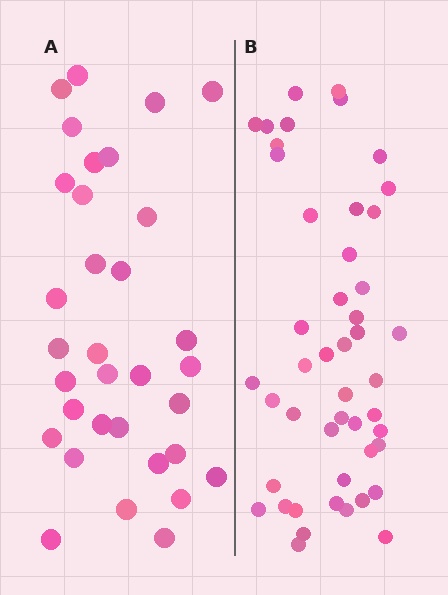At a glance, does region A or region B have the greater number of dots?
Region B (the right region) has more dots.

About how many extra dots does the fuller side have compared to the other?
Region B has approximately 15 more dots than region A.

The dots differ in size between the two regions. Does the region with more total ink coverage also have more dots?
No. Region A has more total ink coverage because its dots are larger, but region B actually contains more individual dots. Total area can be misleading — the number of items is what matters here.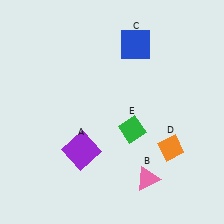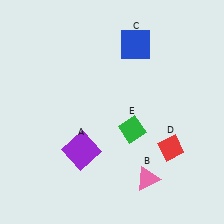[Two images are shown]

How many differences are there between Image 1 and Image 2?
There is 1 difference between the two images.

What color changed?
The diamond (D) changed from orange in Image 1 to red in Image 2.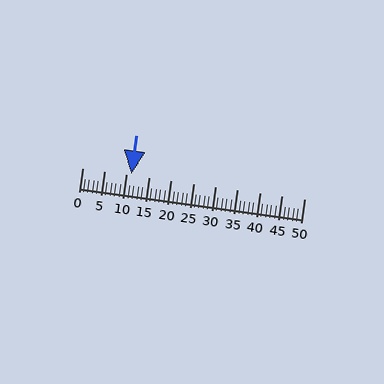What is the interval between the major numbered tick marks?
The major tick marks are spaced 5 units apart.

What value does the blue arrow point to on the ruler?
The blue arrow points to approximately 11.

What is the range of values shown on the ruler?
The ruler shows values from 0 to 50.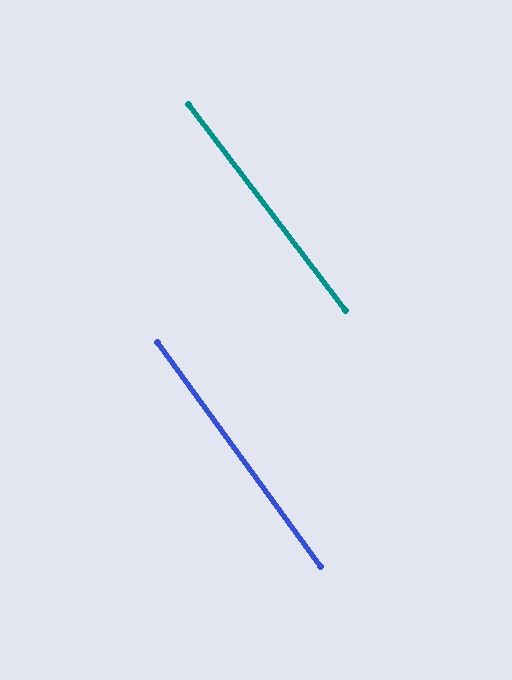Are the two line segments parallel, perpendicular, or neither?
Parallel — their directions differ by only 1.2°.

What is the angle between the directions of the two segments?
Approximately 1 degree.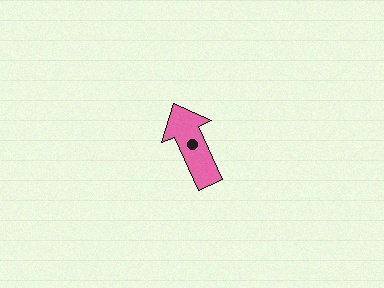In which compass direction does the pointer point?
Northwest.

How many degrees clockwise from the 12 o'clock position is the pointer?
Approximately 336 degrees.